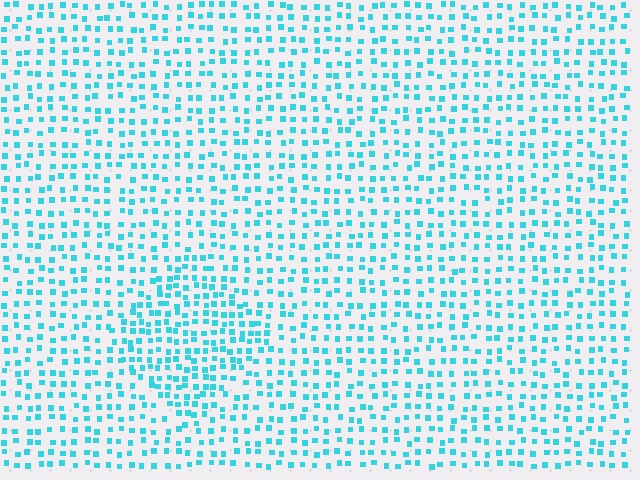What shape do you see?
I see a diamond.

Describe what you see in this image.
The image contains small cyan elements arranged at two different densities. A diamond-shaped region is visible where the elements are more densely packed than the surrounding area.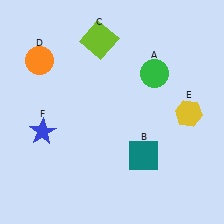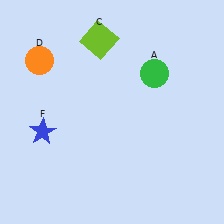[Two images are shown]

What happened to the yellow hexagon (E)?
The yellow hexagon (E) was removed in Image 2. It was in the bottom-right area of Image 1.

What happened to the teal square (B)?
The teal square (B) was removed in Image 2. It was in the bottom-right area of Image 1.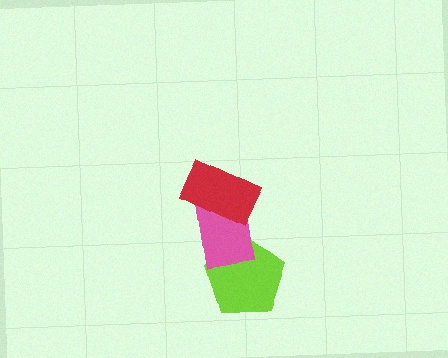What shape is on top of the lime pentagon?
The pink rectangle is on top of the lime pentagon.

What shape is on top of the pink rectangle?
The red rectangle is on top of the pink rectangle.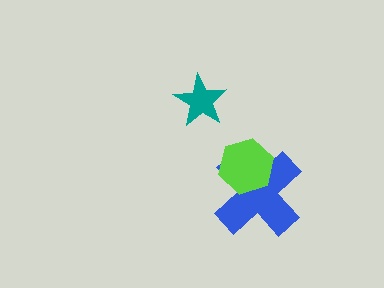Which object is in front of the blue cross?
The lime hexagon is in front of the blue cross.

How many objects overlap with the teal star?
0 objects overlap with the teal star.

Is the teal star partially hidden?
No, no other shape covers it.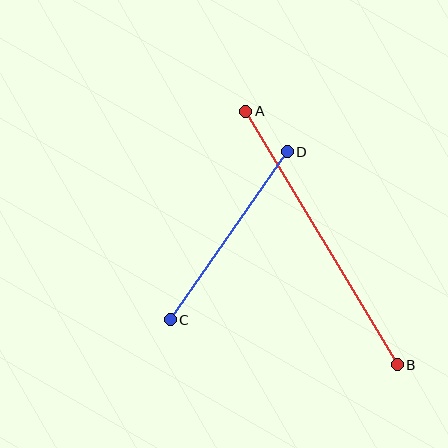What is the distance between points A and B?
The distance is approximately 295 pixels.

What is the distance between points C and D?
The distance is approximately 205 pixels.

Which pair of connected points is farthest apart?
Points A and B are farthest apart.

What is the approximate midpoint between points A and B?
The midpoint is at approximately (321, 238) pixels.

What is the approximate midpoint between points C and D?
The midpoint is at approximately (229, 236) pixels.